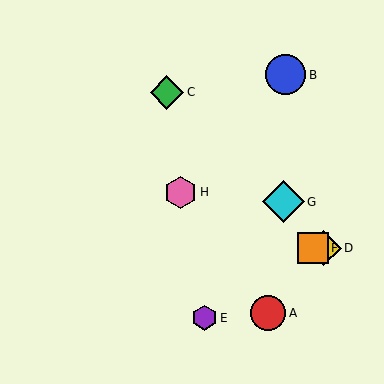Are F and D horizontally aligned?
Yes, both are at y≈248.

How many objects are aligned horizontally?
2 objects (D, F) are aligned horizontally.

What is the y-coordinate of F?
Object F is at y≈248.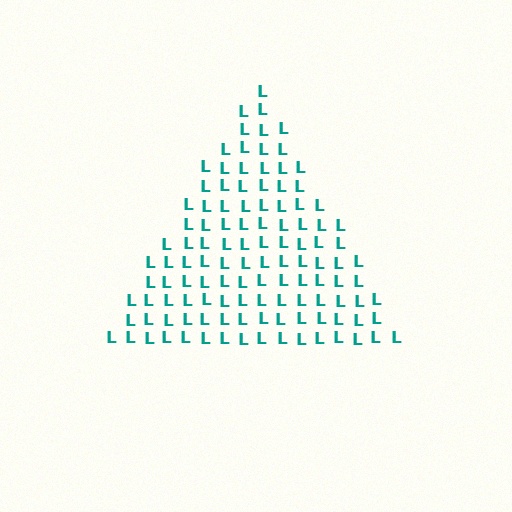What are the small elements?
The small elements are letter L's.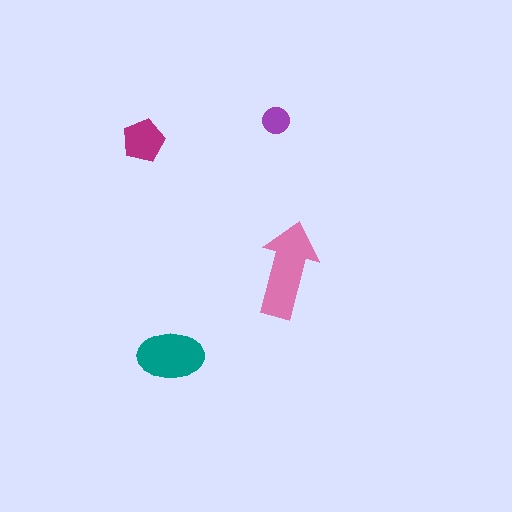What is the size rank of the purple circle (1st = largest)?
4th.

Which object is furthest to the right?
The pink arrow is rightmost.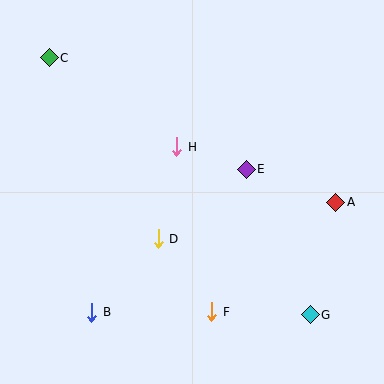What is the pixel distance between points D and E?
The distance between D and E is 112 pixels.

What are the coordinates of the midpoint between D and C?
The midpoint between D and C is at (104, 148).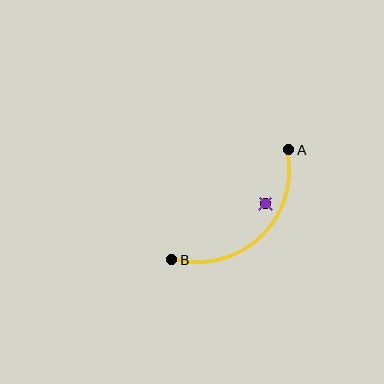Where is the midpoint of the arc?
The arc midpoint is the point on the curve farthest from the straight line joining A and B. It sits below and to the right of that line.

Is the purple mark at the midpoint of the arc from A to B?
No — the purple mark does not lie on the arc at all. It sits slightly inside the curve.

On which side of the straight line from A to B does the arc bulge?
The arc bulges below and to the right of the straight line connecting A and B.